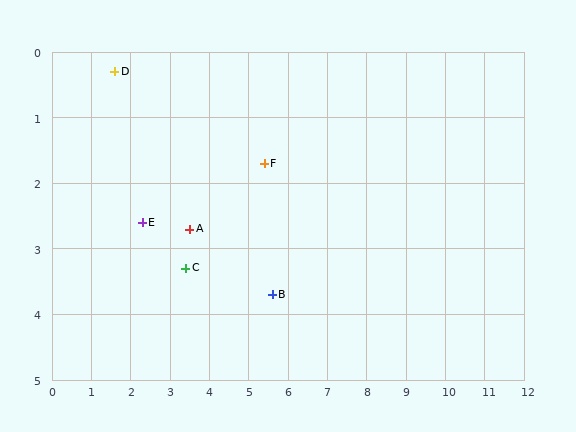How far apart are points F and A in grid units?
Points F and A are about 2.1 grid units apart.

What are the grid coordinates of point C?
Point C is at approximately (3.4, 3.3).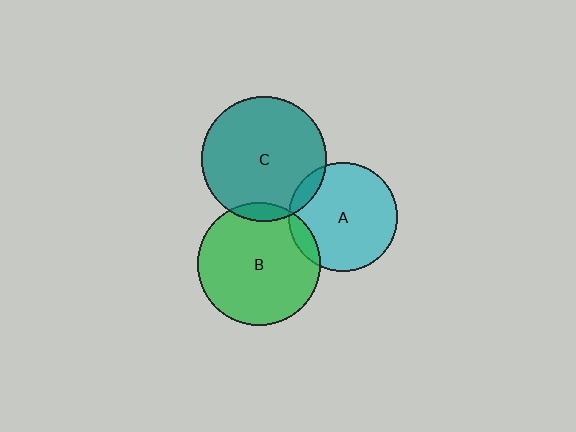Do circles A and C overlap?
Yes.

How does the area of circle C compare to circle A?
Approximately 1.3 times.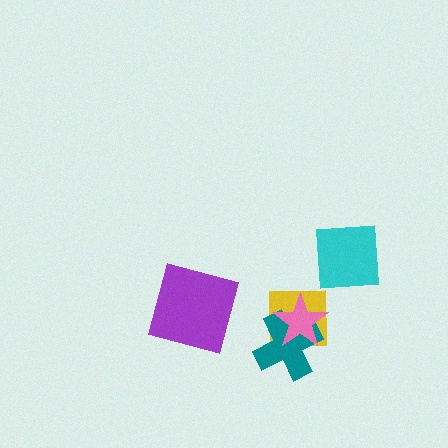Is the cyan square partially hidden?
No, no other shape covers it.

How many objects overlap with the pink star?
2 objects overlap with the pink star.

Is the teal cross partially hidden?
Yes, it is partially covered by another shape.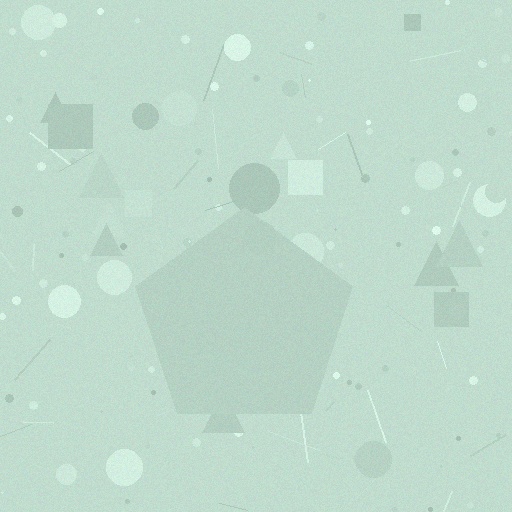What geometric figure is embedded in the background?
A pentagon is embedded in the background.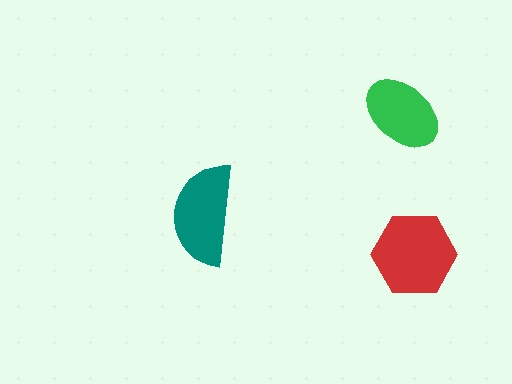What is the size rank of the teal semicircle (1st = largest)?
2nd.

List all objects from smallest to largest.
The green ellipse, the teal semicircle, the red hexagon.